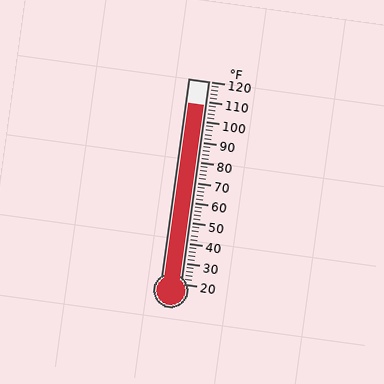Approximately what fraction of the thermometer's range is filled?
The thermometer is filled to approximately 90% of its range.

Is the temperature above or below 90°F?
The temperature is above 90°F.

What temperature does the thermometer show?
The thermometer shows approximately 108°F.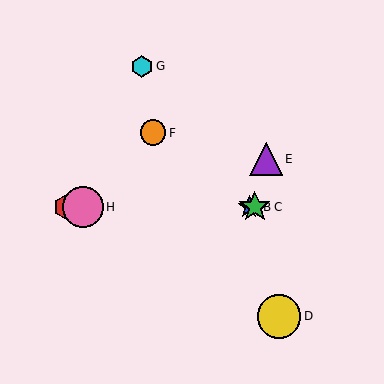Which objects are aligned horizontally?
Objects A, B, C, H are aligned horizontally.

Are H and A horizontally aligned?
Yes, both are at y≈207.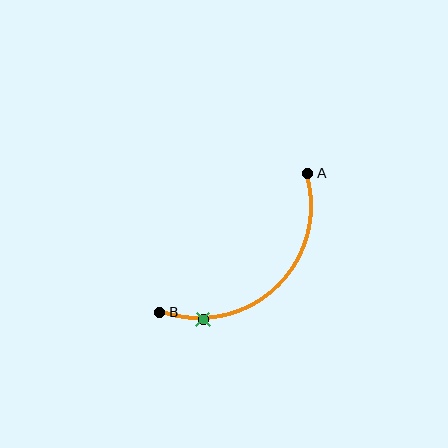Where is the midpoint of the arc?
The arc midpoint is the point on the curve farthest from the straight line joining A and B. It sits below and to the right of that line.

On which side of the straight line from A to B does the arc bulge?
The arc bulges below and to the right of the straight line connecting A and B.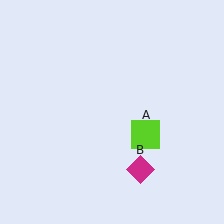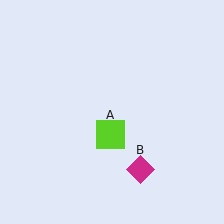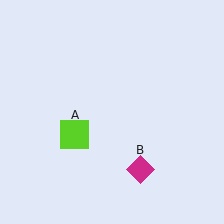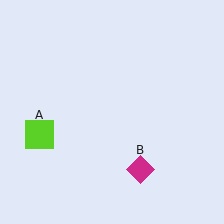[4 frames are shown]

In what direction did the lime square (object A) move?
The lime square (object A) moved left.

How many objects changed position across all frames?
1 object changed position: lime square (object A).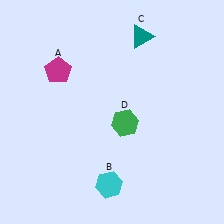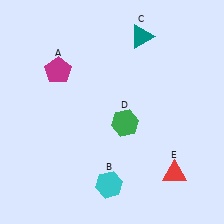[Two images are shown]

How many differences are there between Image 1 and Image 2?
There is 1 difference between the two images.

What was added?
A red triangle (E) was added in Image 2.